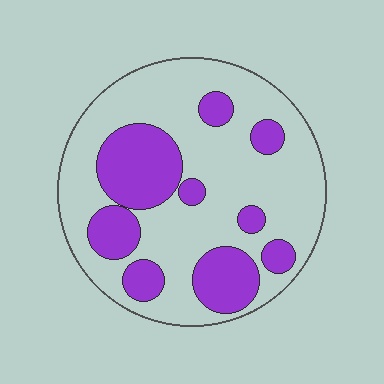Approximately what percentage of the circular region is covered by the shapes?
Approximately 30%.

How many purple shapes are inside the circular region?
9.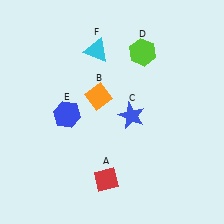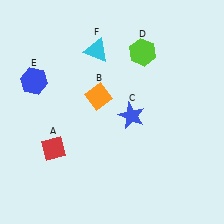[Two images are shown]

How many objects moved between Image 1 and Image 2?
2 objects moved between the two images.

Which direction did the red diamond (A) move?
The red diamond (A) moved left.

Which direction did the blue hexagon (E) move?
The blue hexagon (E) moved up.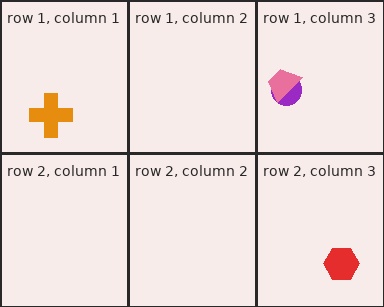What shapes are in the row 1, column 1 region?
The orange cross.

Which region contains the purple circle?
The row 1, column 3 region.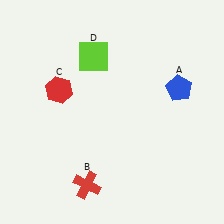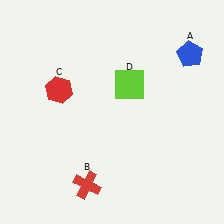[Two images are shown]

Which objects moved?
The objects that moved are: the blue pentagon (A), the lime square (D).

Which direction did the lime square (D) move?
The lime square (D) moved right.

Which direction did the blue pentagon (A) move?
The blue pentagon (A) moved up.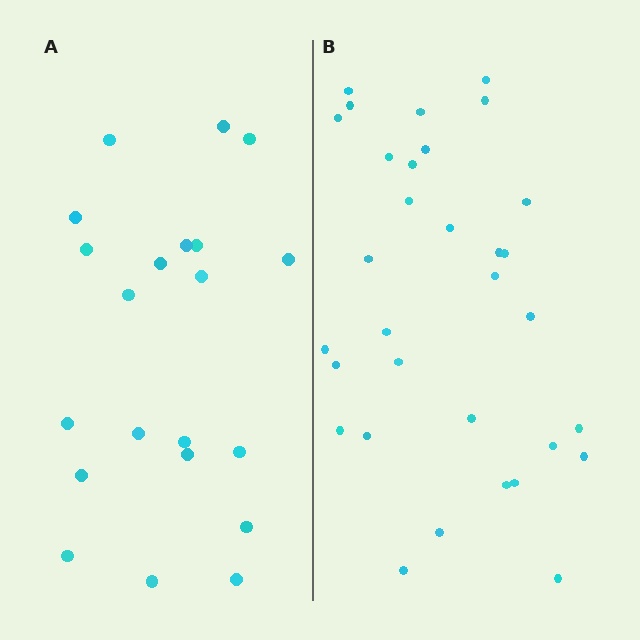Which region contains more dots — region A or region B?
Region B (the right region) has more dots.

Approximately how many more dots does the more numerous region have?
Region B has roughly 12 or so more dots than region A.